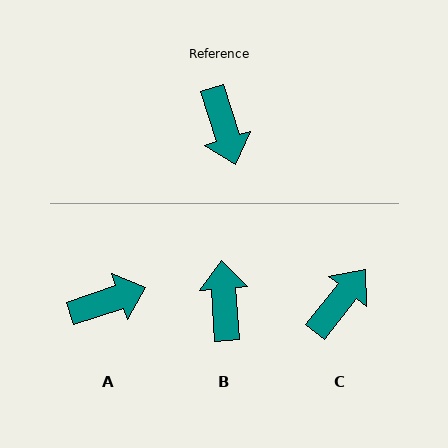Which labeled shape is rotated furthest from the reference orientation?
B, about 167 degrees away.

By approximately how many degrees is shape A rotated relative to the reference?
Approximately 92 degrees counter-clockwise.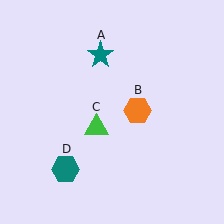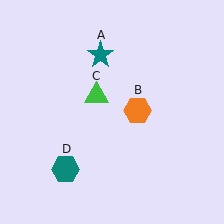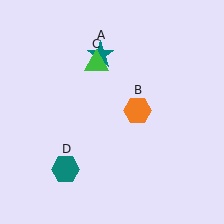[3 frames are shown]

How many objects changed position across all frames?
1 object changed position: green triangle (object C).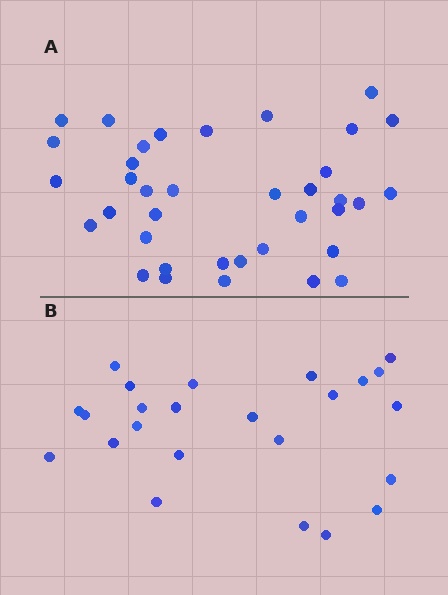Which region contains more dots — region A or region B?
Region A (the top region) has more dots.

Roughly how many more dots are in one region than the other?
Region A has approximately 15 more dots than region B.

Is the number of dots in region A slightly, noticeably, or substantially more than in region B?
Region A has substantially more. The ratio is roughly 1.5 to 1.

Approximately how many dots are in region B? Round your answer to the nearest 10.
About 20 dots. (The exact count is 24, which rounds to 20.)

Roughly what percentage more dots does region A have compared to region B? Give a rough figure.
About 55% more.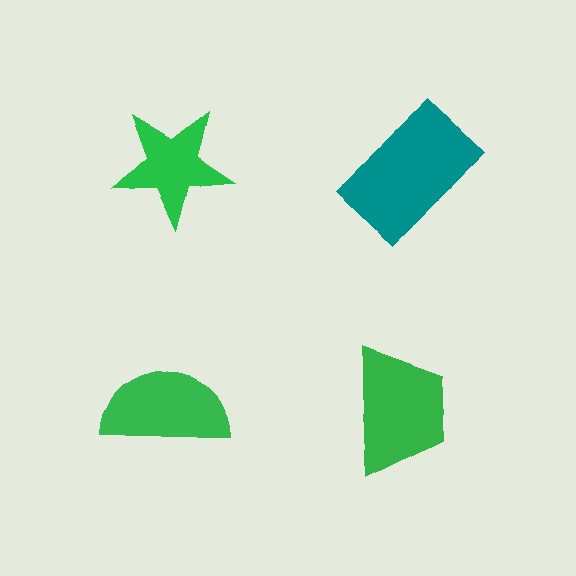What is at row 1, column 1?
A green star.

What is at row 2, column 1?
A green semicircle.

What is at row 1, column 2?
A teal rectangle.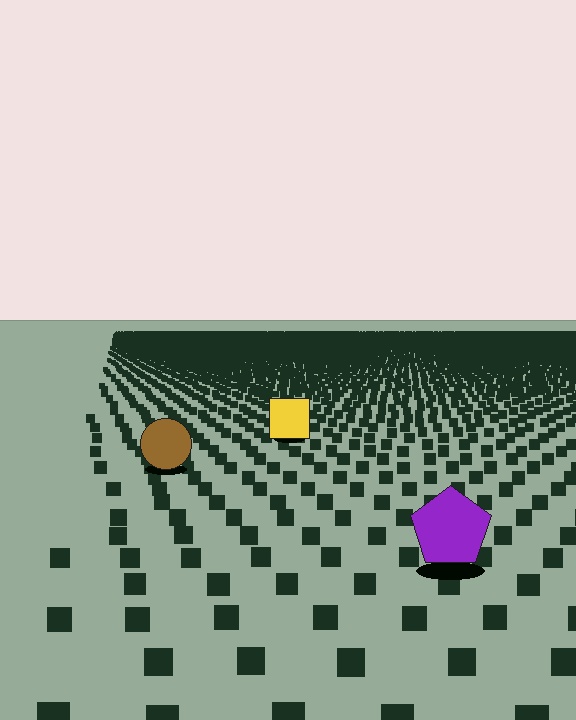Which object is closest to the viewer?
The purple pentagon is closest. The texture marks near it are larger and more spread out.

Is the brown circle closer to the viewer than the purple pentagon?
No. The purple pentagon is closer — you can tell from the texture gradient: the ground texture is coarser near it.